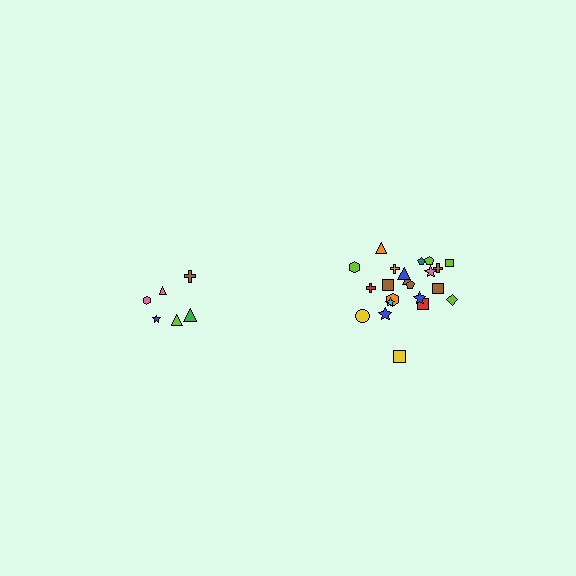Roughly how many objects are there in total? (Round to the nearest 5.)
Roughly 30 objects in total.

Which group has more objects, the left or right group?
The right group.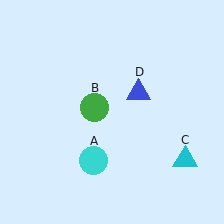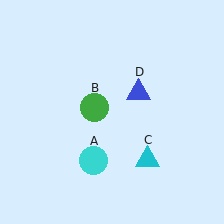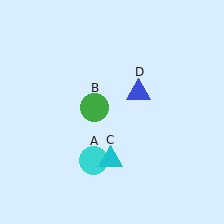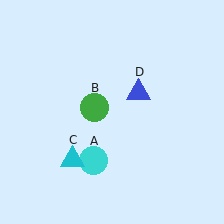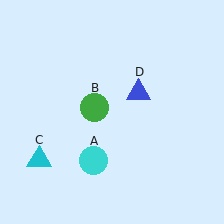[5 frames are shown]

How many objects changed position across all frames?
1 object changed position: cyan triangle (object C).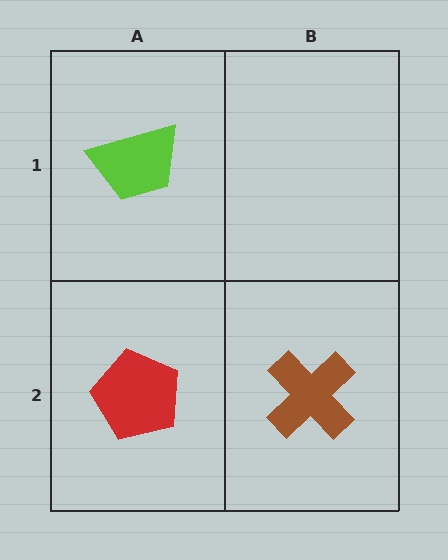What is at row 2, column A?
A red pentagon.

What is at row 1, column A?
A lime trapezoid.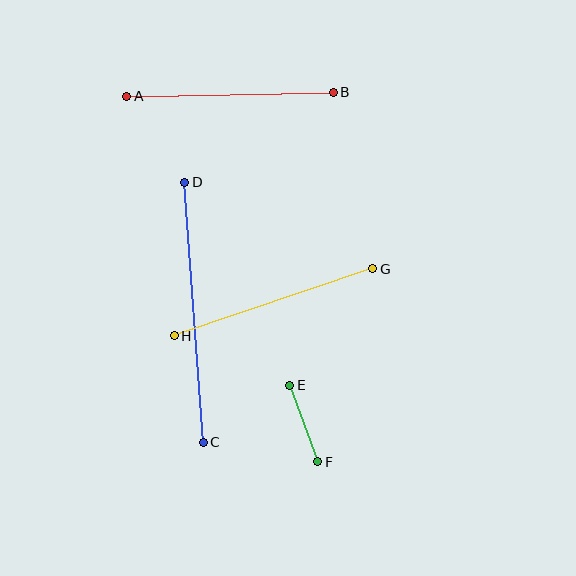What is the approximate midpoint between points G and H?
The midpoint is at approximately (273, 302) pixels.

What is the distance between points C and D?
The distance is approximately 260 pixels.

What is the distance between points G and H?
The distance is approximately 210 pixels.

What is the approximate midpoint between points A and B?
The midpoint is at approximately (230, 94) pixels.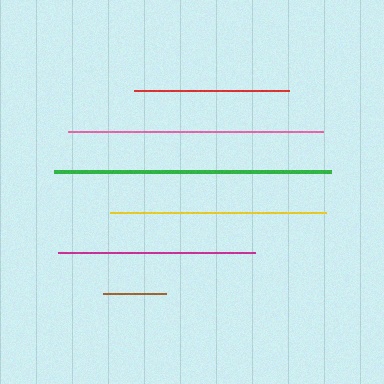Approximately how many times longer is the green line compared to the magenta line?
The green line is approximately 1.4 times the length of the magenta line.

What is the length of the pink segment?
The pink segment is approximately 255 pixels long.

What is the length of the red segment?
The red segment is approximately 155 pixels long.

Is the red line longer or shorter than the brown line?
The red line is longer than the brown line.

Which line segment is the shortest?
The brown line is the shortest at approximately 63 pixels.